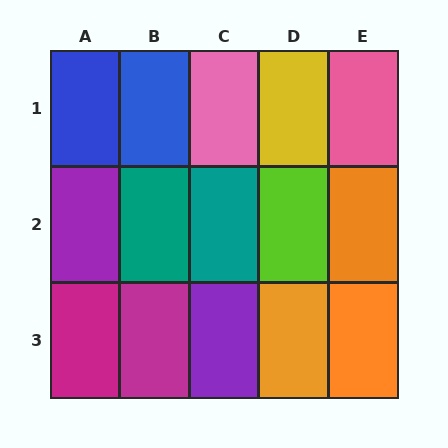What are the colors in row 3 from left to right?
Magenta, magenta, purple, orange, orange.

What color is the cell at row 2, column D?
Lime.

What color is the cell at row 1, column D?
Yellow.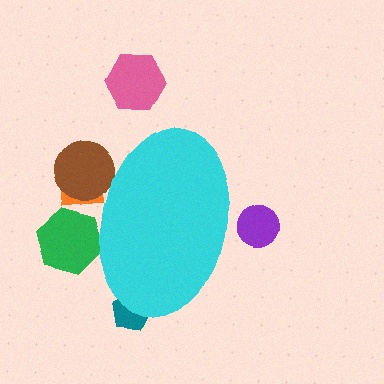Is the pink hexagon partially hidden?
No, the pink hexagon is fully visible.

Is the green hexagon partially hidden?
Yes, the green hexagon is partially hidden behind the cyan ellipse.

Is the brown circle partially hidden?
Yes, the brown circle is partially hidden behind the cyan ellipse.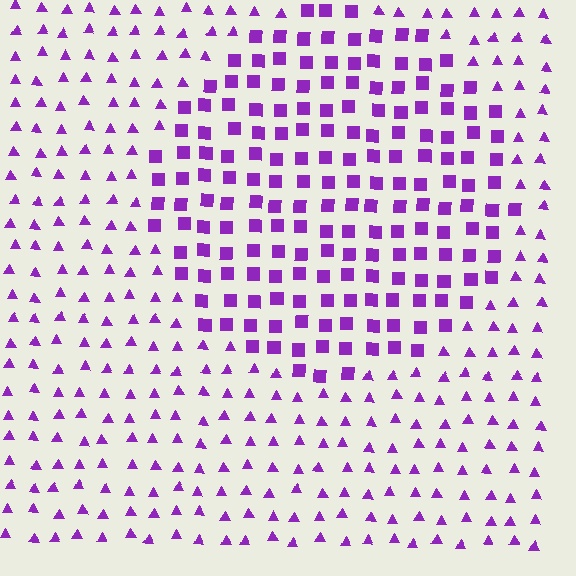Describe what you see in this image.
The image is filled with small purple elements arranged in a uniform grid. A circle-shaped region contains squares, while the surrounding area contains triangles. The boundary is defined purely by the change in element shape.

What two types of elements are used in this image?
The image uses squares inside the circle region and triangles outside it.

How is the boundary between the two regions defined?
The boundary is defined by a change in element shape: squares inside vs. triangles outside. All elements share the same color and spacing.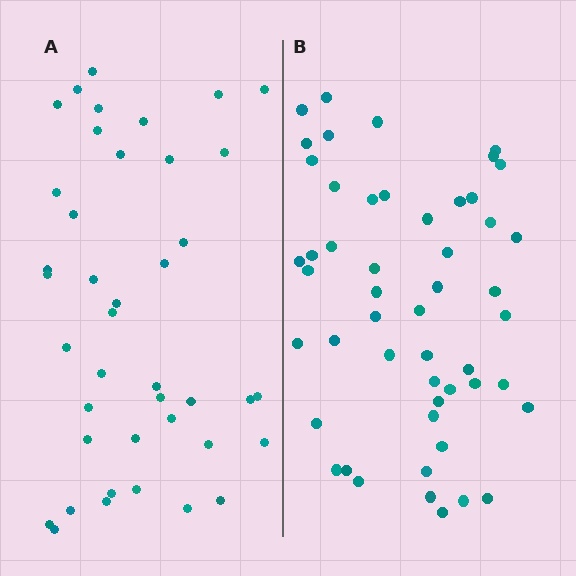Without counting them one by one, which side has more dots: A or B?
Region B (the right region) has more dots.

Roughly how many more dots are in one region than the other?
Region B has roughly 10 or so more dots than region A.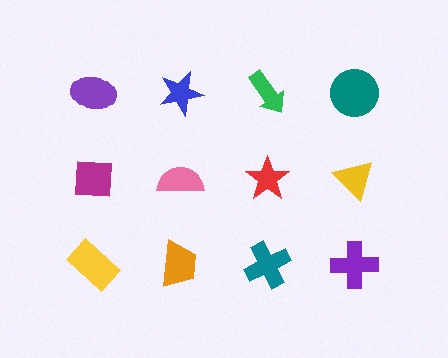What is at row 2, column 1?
A magenta square.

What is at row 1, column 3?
A green arrow.